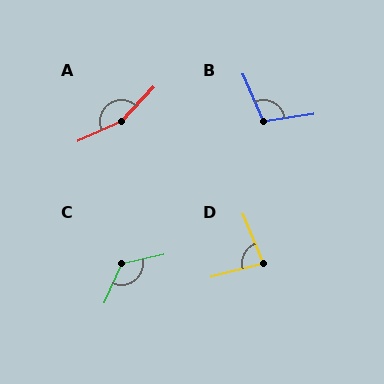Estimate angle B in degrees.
Approximately 105 degrees.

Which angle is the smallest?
D, at approximately 81 degrees.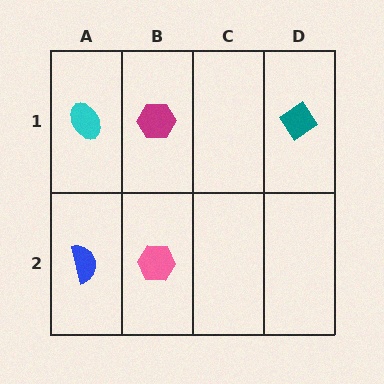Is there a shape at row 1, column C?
No, that cell is empty.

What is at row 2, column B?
A pink hexagon.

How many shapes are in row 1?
3 shapes.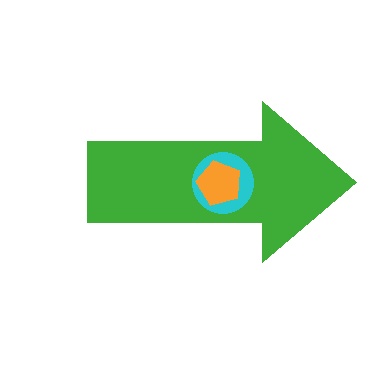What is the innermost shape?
The orange pentagon.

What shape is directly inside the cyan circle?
The orange pentagon.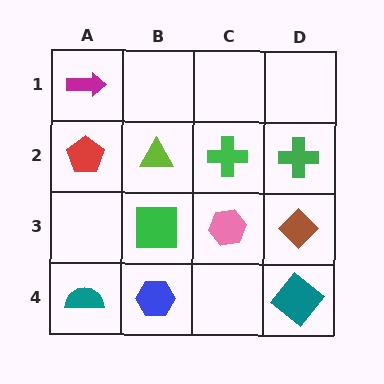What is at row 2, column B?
A lime triangle.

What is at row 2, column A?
A red pentagon.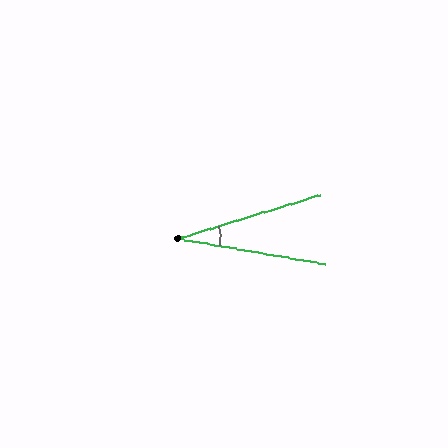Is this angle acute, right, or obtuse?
It is acute.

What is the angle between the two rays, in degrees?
Approximately 27 degrees.